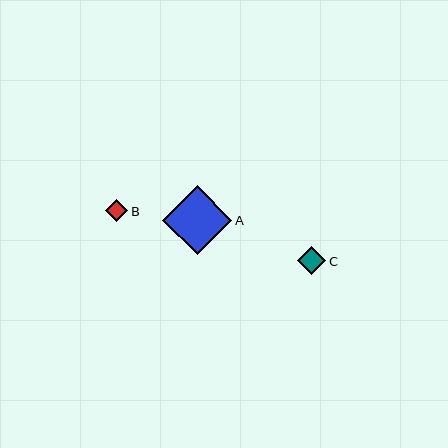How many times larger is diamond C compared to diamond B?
Diamond C is approximately 1.3 times the size of diamond B.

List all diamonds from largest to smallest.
From largest to smallest: A, C, B.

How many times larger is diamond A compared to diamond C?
Diamond A is approximately 2.4 times the size of diamond C.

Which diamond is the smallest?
Diamond B is the smallest with a size of approximately 22 pixels.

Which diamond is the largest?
Diamond A is the largest with a size of approximately 69 pixels.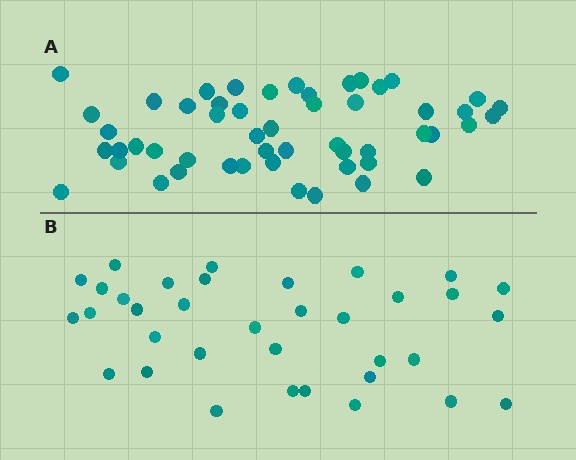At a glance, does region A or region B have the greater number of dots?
Region A (the top region) has more dots.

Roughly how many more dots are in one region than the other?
Region A has approximately 15 more dots than region B.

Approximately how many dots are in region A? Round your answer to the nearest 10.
About 50 dots. (The exact count is 52, which rounds to 50.)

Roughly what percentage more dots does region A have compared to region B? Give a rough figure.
About 50% more.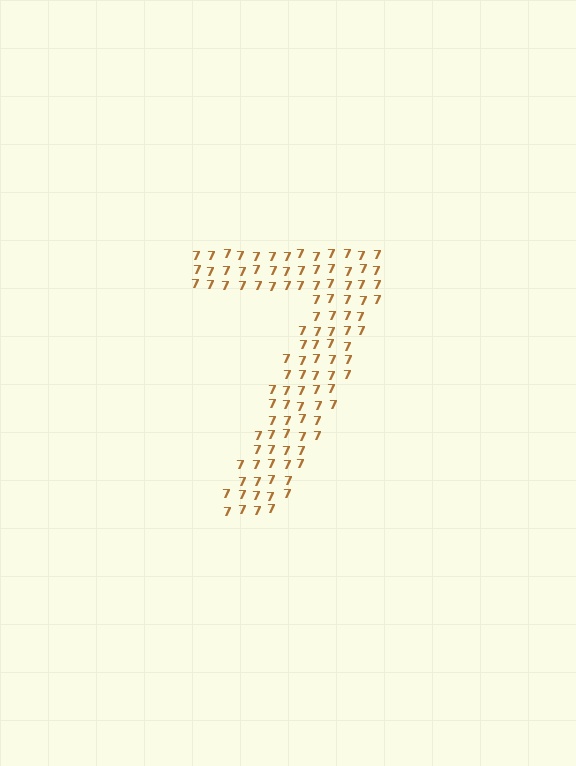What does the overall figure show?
The overall figure shows the digit 7.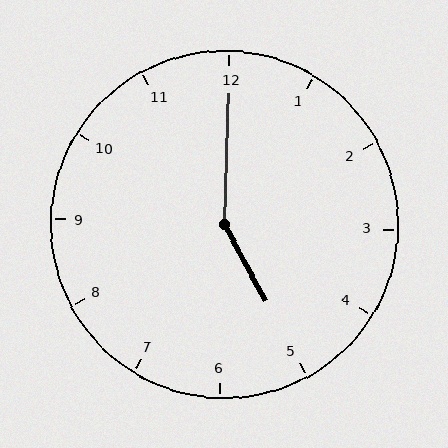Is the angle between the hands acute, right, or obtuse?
It is obtuse.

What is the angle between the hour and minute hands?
Approximately 150 degrees.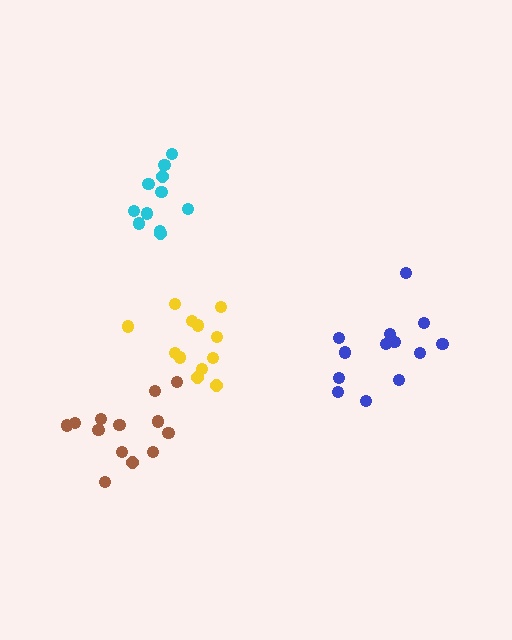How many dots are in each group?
Group 1: 11 dots, Group 2: 13 dots, Group 3: 12 dots, Group 4: 14 dots (50 total).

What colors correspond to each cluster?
The clusters are colored: cyan, blue, yellow, brown.